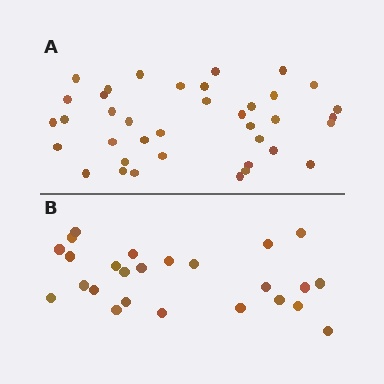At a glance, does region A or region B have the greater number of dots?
Region A (the top region) has more dots.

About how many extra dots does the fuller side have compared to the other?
Region A has approximately 15 more dots than region B.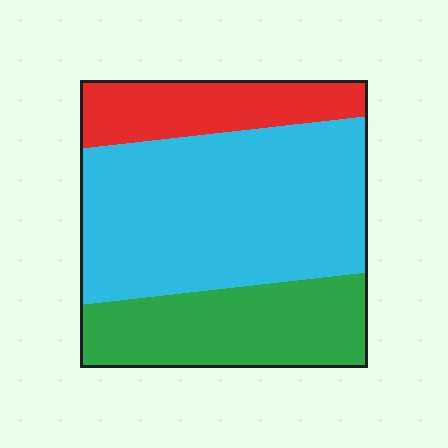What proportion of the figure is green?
Green covers roughly 30% of the figure.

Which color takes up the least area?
Red, at roughly 20%.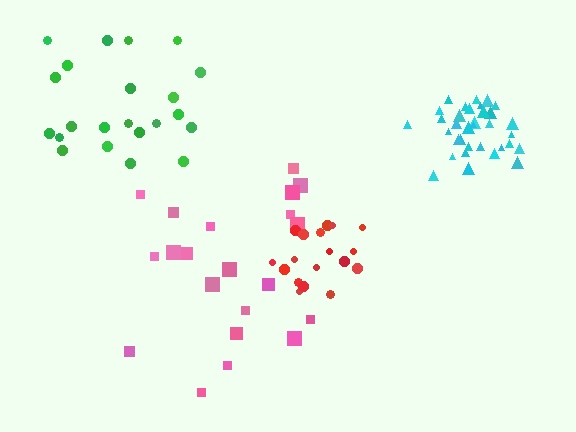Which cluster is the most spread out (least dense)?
Pink.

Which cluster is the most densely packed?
Cyan.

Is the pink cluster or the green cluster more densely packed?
Green.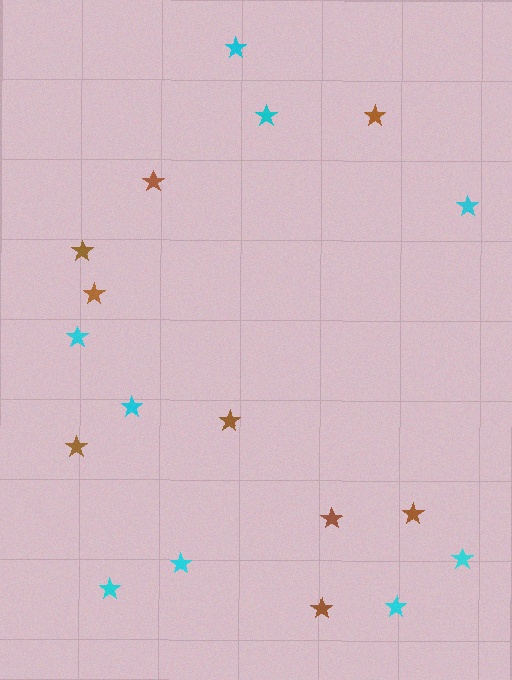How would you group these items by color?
There are 2 groups: one group of brown stars (9) and one group of cyan stars (9).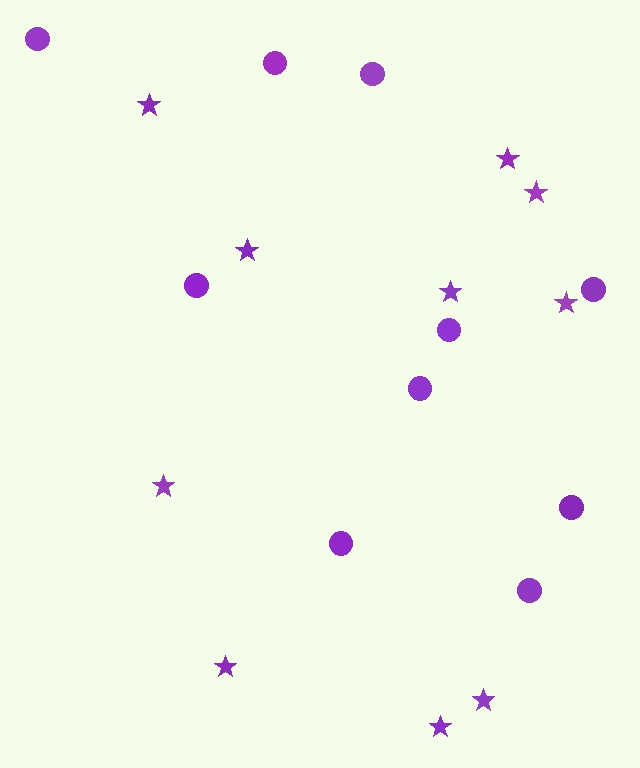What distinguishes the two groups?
There are 2 groups: one group of circles (10) and one group of stars (10).